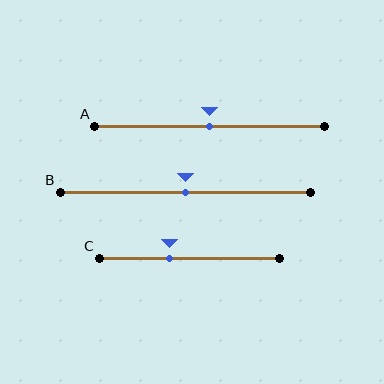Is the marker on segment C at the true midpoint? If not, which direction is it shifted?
No, the marker on segment C is shifted to the left by about 11% of the segment length.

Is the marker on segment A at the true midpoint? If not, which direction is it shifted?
Yes, the marker on segment A is at the true midpoint.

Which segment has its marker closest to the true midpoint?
Segment A has its marker closest to the true midpoint.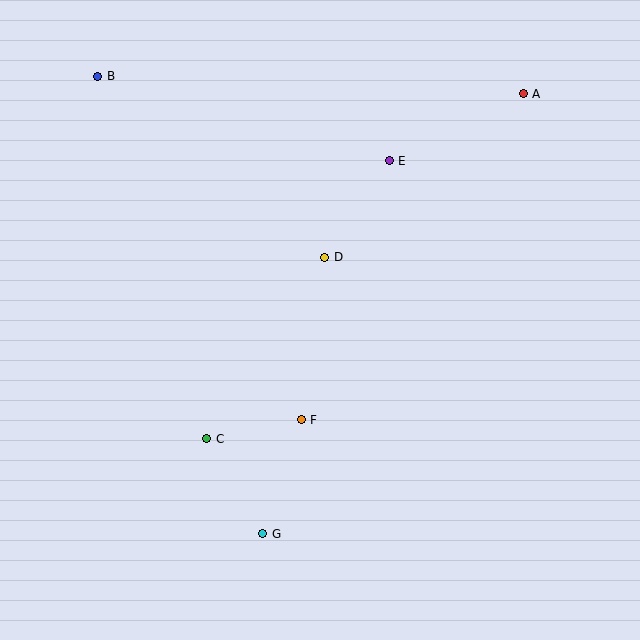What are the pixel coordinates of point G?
Point G is at (263, 534).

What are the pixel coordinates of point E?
Point E is at (389, 161).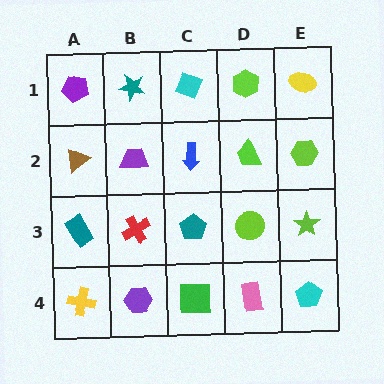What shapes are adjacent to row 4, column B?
A red cross (row 3, column B), a yellow cross (row 4, column A), a green square (row 4, column C).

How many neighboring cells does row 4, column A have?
2.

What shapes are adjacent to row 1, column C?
A blue arrow (row 2, column C), a teal star (row 1, column B), a lime hexagon (row 1, column D).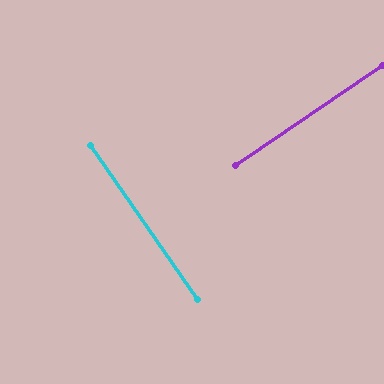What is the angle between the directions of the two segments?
Approximately 90 degrees.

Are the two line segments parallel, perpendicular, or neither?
Perpendicular — they meet at approximately 90°.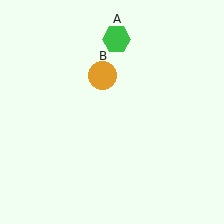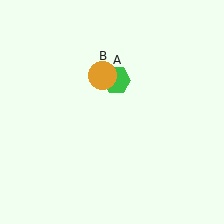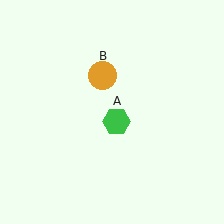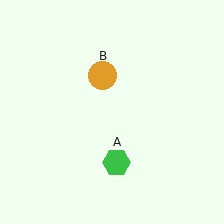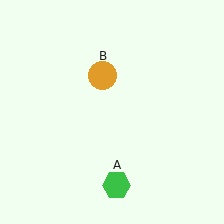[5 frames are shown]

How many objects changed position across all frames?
1 object changed position: green hexagon (object A).